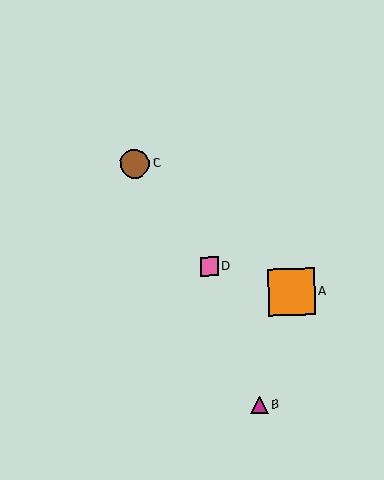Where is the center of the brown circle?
The center of the brown circle is at (134, 164).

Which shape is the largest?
The orange square (labeled A) is the largest.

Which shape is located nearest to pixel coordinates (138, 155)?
The brown circle (labeled C) at (134, 164) is nearest to that location.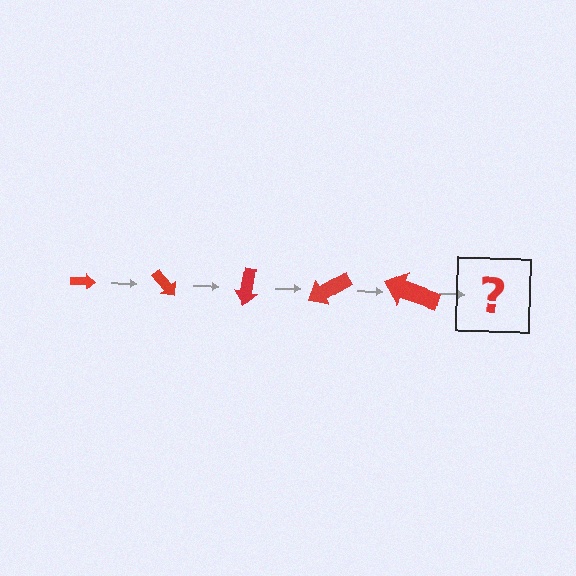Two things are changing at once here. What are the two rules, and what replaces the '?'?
The two rules are that the arrow grows larger each step and it rotates 50 degrees each step. The '?' should be an arrow, larger than the previous one and rotated 250 degrees from the start.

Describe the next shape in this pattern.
It should be an arrow, larger than the previous one and rotated 250 degrees from the start.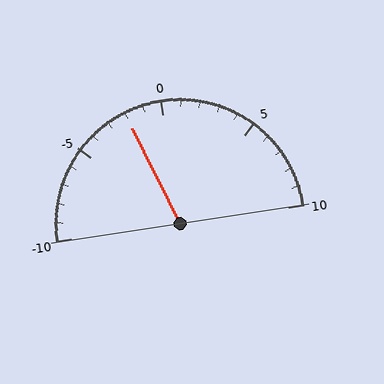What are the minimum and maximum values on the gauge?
The gauge ranges from -10 to 10.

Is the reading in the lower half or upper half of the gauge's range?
The reading is in the lower half of the range (-10 to 10).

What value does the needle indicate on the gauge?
The needle indicates approximately -2.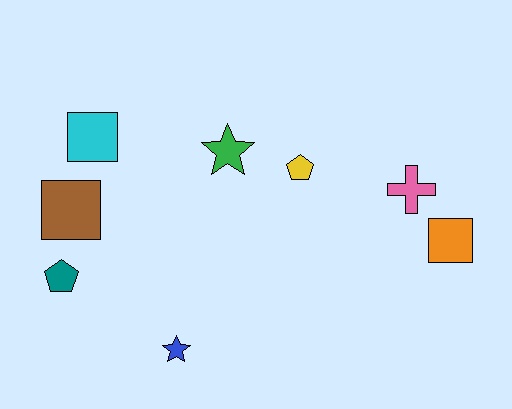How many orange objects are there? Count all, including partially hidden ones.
There is 1 orange object.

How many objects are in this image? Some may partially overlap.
There are 8 objects.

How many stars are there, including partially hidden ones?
There are 2 stars.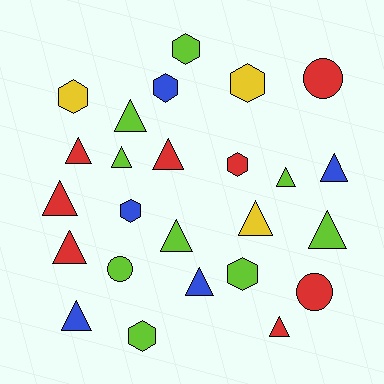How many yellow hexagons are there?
There are 2 yellow hexagons.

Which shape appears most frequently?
Triangle, with 14 objects.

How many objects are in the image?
There are 25 objects.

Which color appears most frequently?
Lime, with 9 objects.